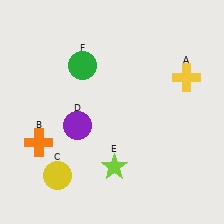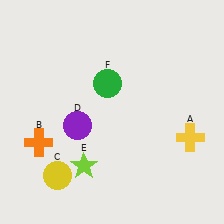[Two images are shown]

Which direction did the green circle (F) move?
The green circle (F) moved right.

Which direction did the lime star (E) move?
The lime star (E) moved left.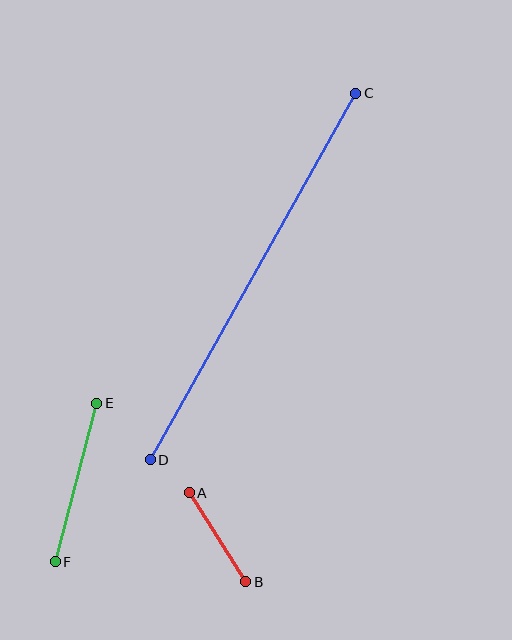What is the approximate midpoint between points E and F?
The midpoint is at approximately (76, 483) pixels.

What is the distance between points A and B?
The distance is approximately 106 pixels.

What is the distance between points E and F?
The distance is approximately 164 pixels.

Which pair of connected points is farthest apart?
Points C and D are farthest apart.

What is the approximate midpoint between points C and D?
The midpoint is at approximately (253, 277) pixels.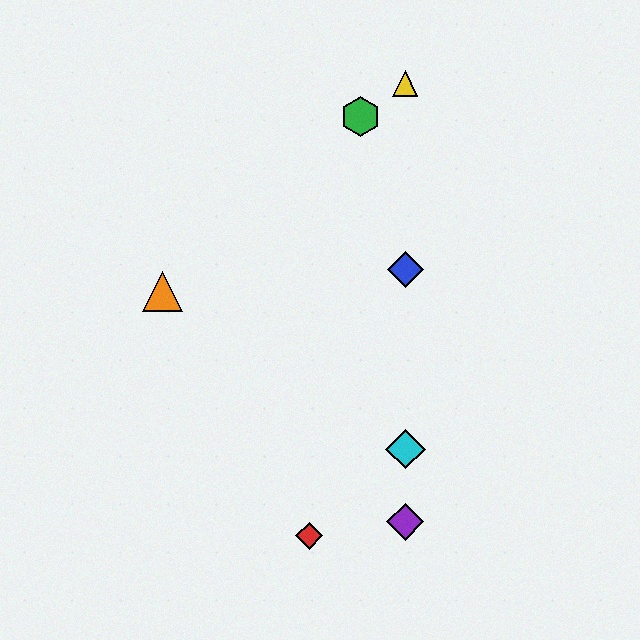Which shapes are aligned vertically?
The blue diamond, the yellow triangle, the purple diamond, the cyan diamond are aligned vertically.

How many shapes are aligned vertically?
4 shapes (the blue diamond, the yellow triangle, the purple diamond, the cyan diamond) are aligned vertically.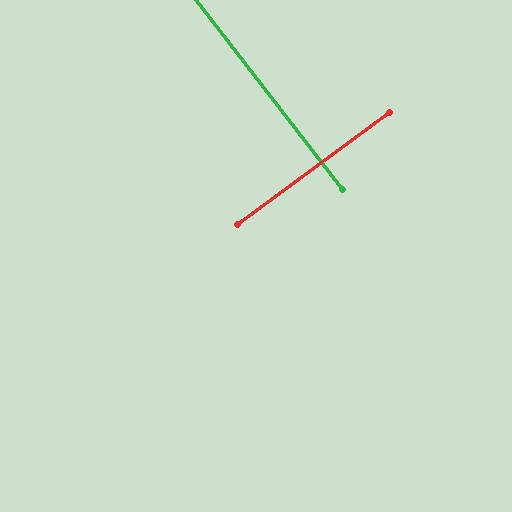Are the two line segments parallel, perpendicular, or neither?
Perpendicular — they meet at approximately 89°.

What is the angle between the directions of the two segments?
Approximately 89 degrees.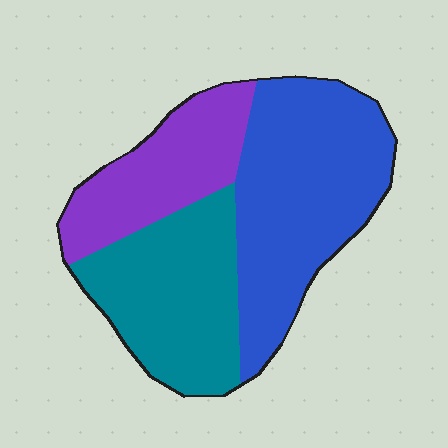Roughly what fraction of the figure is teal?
Teal covers about 35% of the figure.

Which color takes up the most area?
Blue, at roughly 45%.